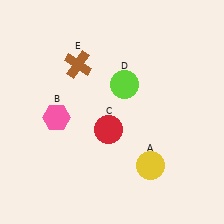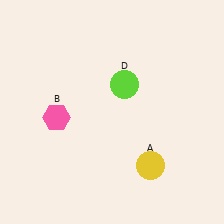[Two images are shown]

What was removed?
The red circle (C), the brown cross (E) were removed in Image 2.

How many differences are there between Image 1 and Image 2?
There are 2 differences between the two images.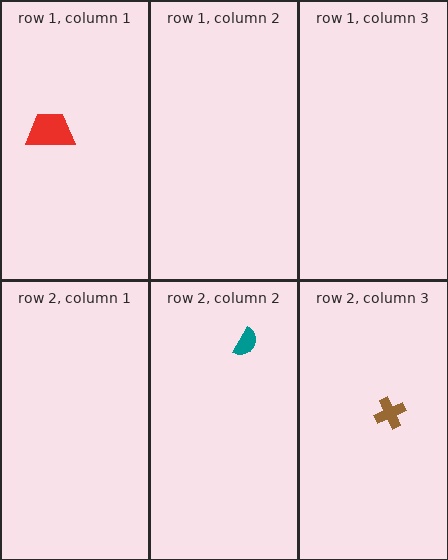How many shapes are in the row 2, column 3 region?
1.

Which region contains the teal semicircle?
The row 2, column 2 region.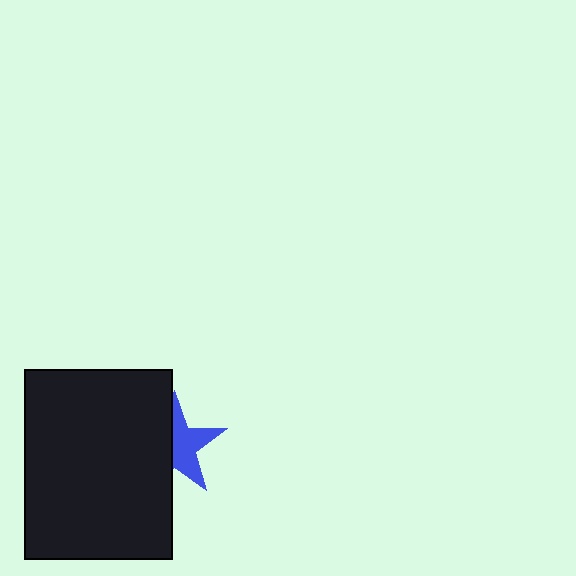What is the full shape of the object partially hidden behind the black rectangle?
The partially hidden object is a blue star.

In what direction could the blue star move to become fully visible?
The blue star could move right. That would shift it out from behind the black rectangle entirely.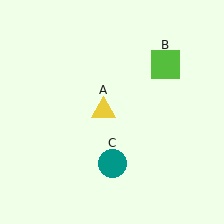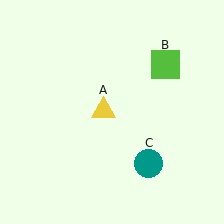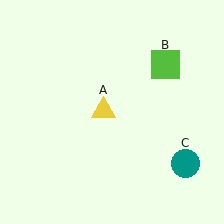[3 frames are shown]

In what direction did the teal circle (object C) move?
The teal circle (object C) moved right.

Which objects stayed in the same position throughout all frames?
Yellow triangle (object A) and lime square (object B) remained stationary.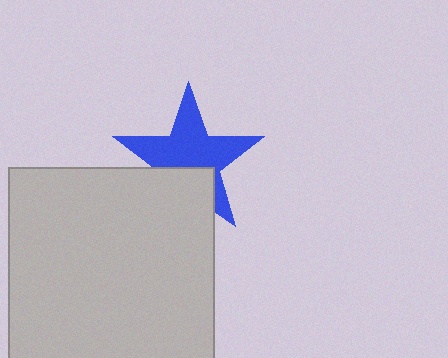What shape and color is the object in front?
The object in front is a light gray square.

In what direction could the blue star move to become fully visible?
The blue star could move up. That would shift it out from behind the light gray square entirely.